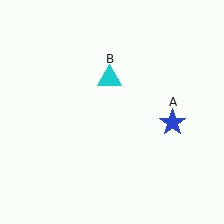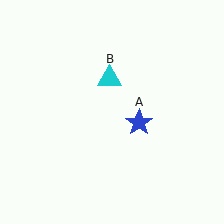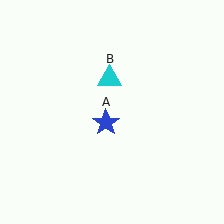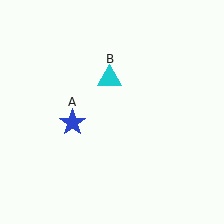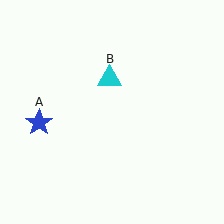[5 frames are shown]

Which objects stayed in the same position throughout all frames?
Cyan triangle (object B) remained stationary.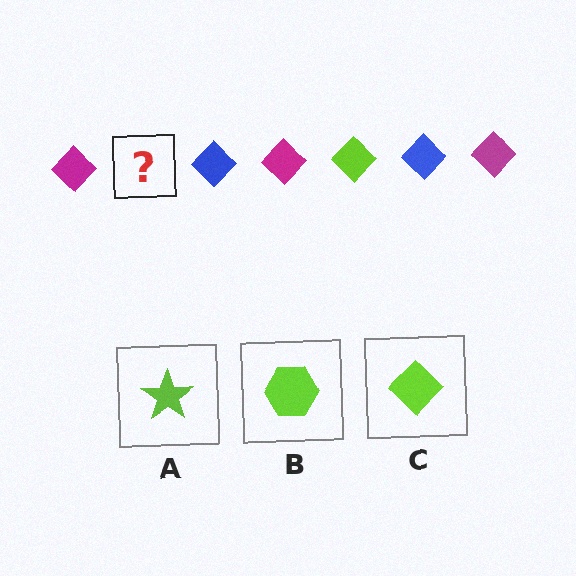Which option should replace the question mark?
Option C.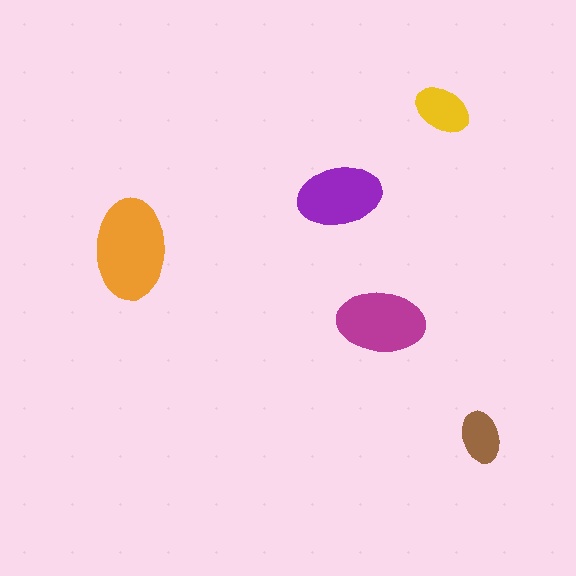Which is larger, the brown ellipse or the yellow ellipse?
The yellow one.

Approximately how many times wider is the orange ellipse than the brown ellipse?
About 2 times wider.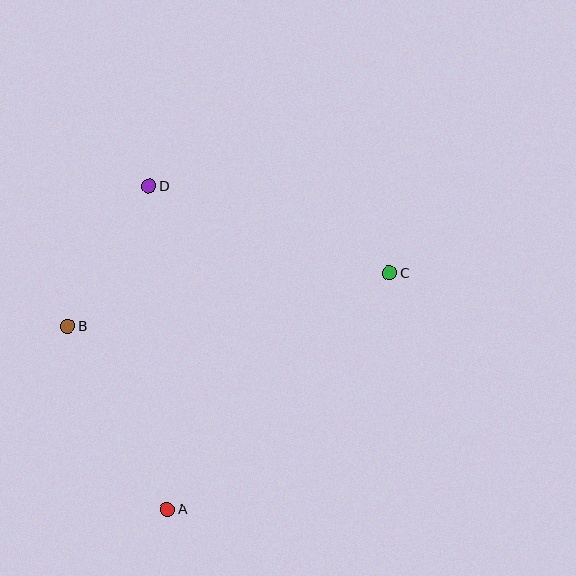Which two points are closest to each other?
Points B and D are closest to each other.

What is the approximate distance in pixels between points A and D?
The distance between A and D is approximately 324 pixels.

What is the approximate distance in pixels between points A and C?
The distance between A and C is approximately 324 pixels.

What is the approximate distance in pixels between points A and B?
The distance between A and B is approximately 208 pixels.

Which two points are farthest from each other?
Points B and C are farthest from each other.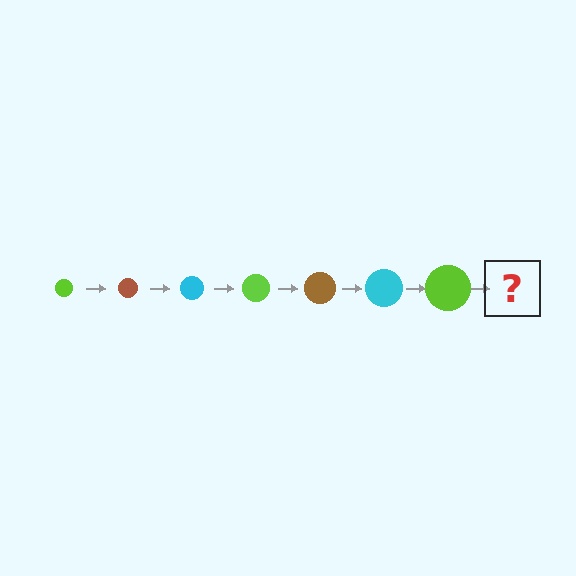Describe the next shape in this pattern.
It should be a brown circle, larger than the previous one.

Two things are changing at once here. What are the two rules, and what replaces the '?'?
The two rules are that the circle grows larger each step and the color cycles through lime, brown, and cyan. The '?' should be a brown circle, larger than the previous one.